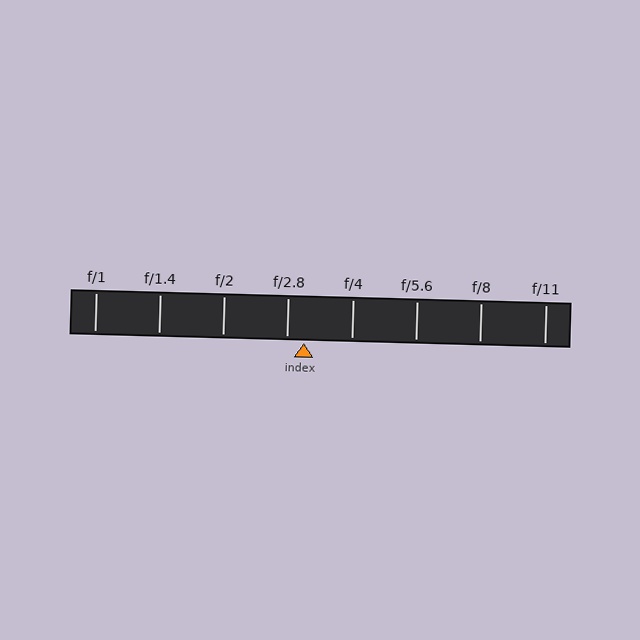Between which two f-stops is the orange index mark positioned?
The index mark is between f/2.8 and f/4.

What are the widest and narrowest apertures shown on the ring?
The widest aperture shown is f/1 and the narrowest is f/11.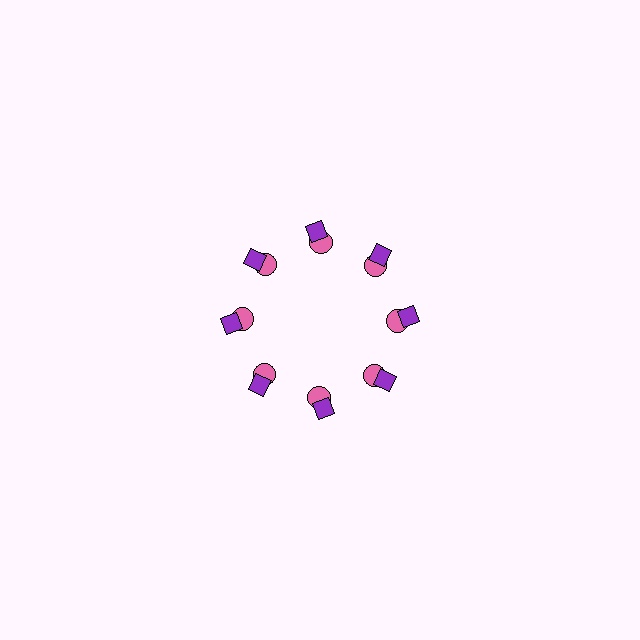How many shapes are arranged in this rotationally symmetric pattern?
There are 16 shapes, arranged in 8 groups of 2.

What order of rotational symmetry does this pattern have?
This pattern has 8-fold rotational symmetry.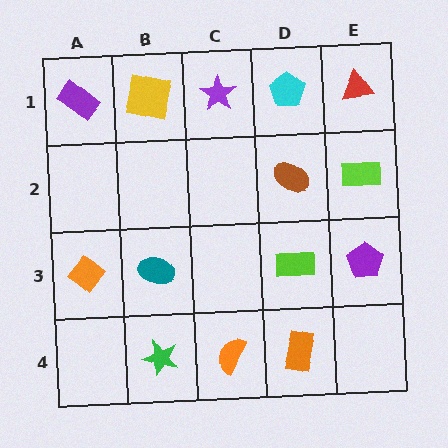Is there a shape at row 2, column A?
No, that cell is empty.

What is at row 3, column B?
A teal ellipse.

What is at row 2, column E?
A lime rectangle.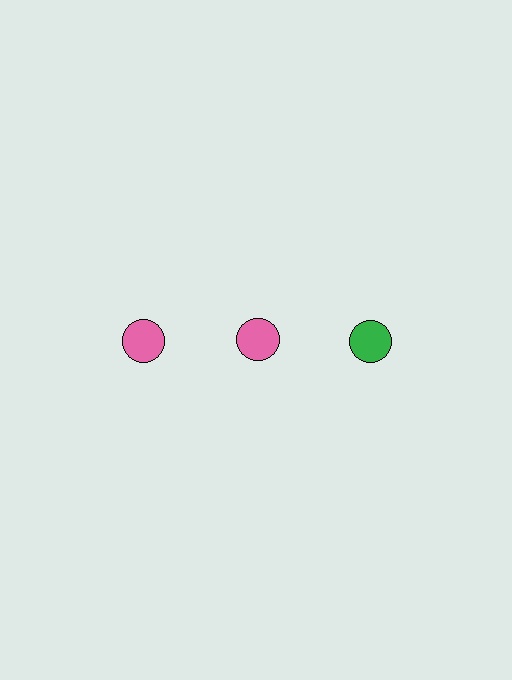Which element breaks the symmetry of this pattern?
The green circle in the top row, center column breaks the symmetry. All other shapes are pink circles.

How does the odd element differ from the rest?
It has a different color: green instead of pink.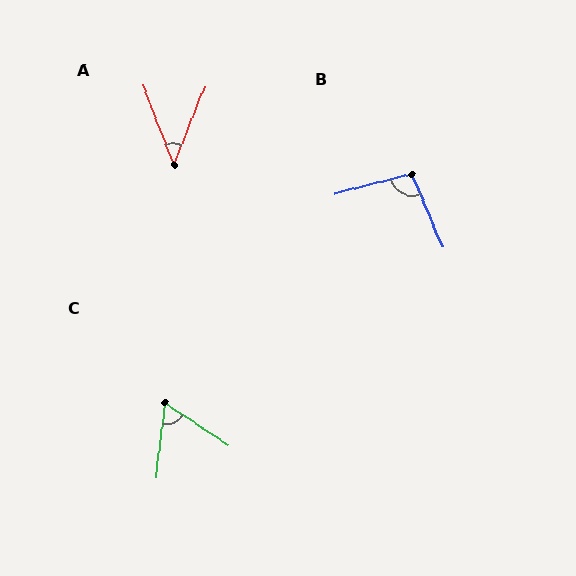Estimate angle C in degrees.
Approximately 64 degrees.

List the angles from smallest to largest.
A (43°), C (64°), B (98°).